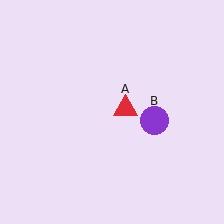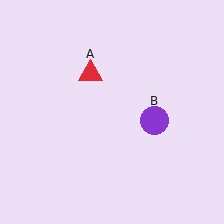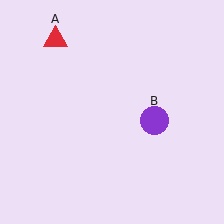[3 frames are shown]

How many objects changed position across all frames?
1 object changed position: red triangle (object A).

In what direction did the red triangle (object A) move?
The red triangle (object A) moved up and to the left.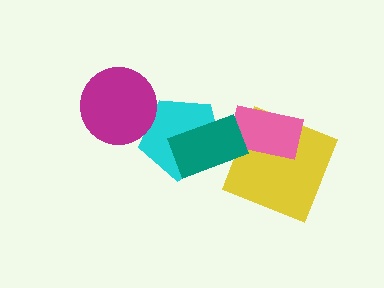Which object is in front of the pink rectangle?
The teal rectangle is in front of the pink rectangle.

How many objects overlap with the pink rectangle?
2 objects overlap with the pink rectangle.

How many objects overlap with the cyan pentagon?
2 objects overlap with the cyan pentagon.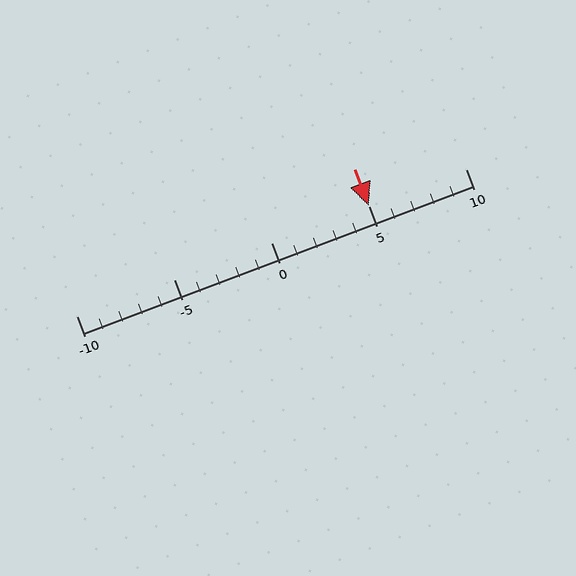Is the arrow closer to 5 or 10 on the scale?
The arrow is closer to 5.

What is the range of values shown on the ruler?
The ruler shows values from -10 to 10.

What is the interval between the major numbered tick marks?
The major tick marks are spaced 5 units apart.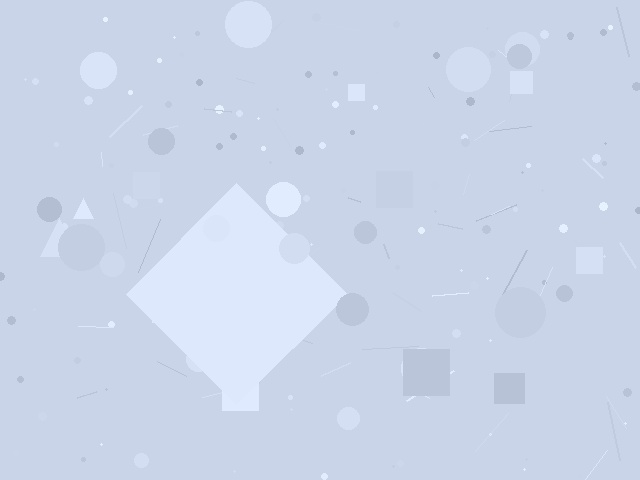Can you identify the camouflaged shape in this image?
The camouflaged shape is a diamond.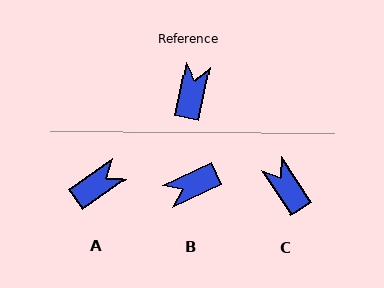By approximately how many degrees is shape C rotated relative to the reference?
Approximately 45 degrees counter-clockwise.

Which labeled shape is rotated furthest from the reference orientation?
B, about 126 degrees away.